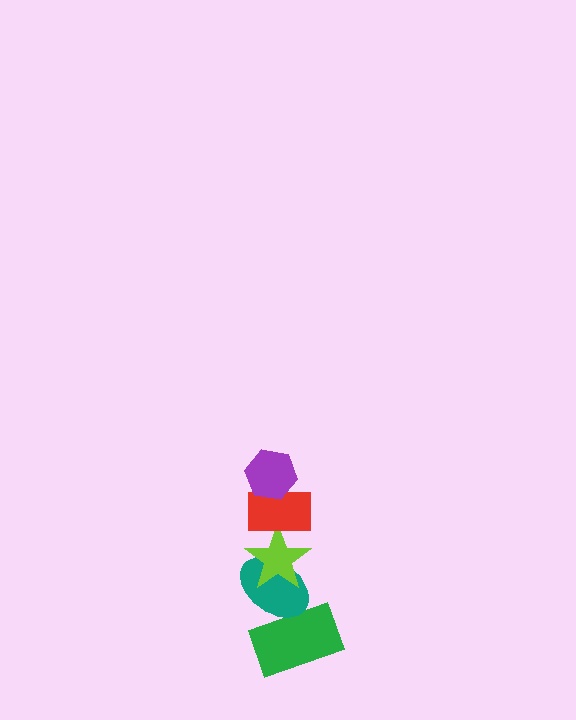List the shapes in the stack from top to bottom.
From top to bottom: the purple hexagon, the red rectangle, the lime star, the teal ellipse, the green rectangle.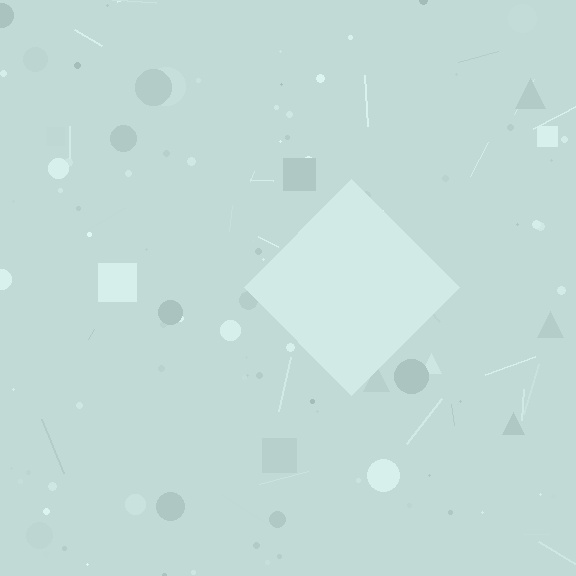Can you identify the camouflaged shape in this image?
The camouflaged shape is a diamond.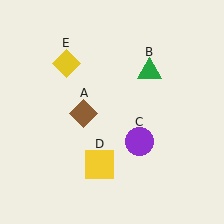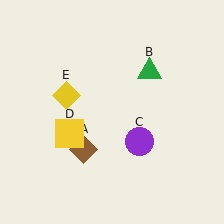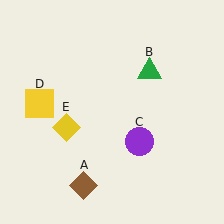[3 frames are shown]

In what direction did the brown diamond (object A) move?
The brown diamond (object A) moved down.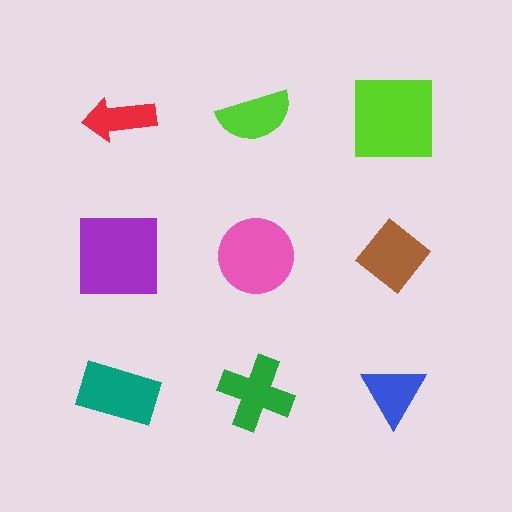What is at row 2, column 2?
A pink circle.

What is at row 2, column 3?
A brown diamond.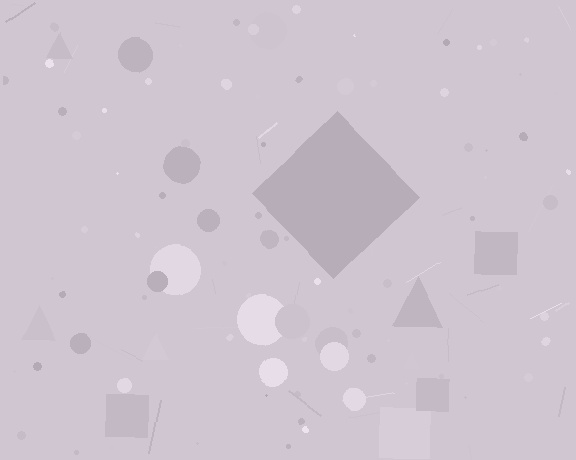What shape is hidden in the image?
A diamond is hidden in the image.